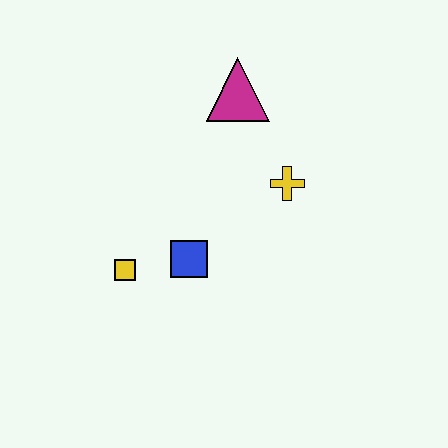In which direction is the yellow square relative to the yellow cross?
The yellow square is to the left of the yellow cross.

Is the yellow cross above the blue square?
Yes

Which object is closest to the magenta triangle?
The yellow cross is closest to the magenta triangle.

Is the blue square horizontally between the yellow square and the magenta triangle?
Yes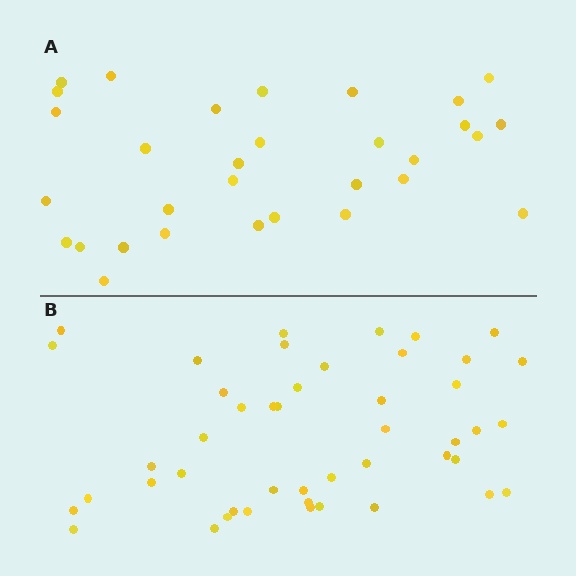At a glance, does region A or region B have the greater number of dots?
Region B (the bottom region) has more dots.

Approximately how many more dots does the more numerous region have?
Region B has approximately 15 more dots than region A.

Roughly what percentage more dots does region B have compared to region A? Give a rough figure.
About 50% more.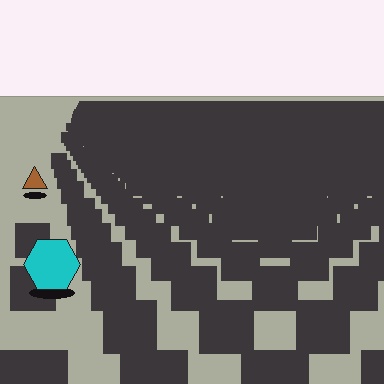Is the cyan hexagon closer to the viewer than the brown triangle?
Yes. The cyan hexagon is closer — you can tell from the texture gradient: the ground texture is coarser near it.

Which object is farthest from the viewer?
The brown triangle is farthest from the viewer. It appears smaller and the ground texture around it is denser.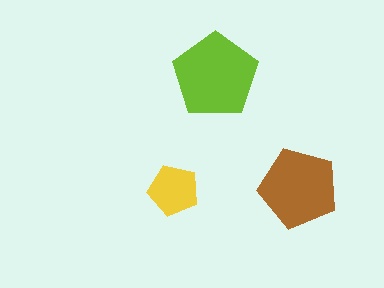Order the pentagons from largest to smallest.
the lime one, the brown one, the yellow one.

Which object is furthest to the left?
The yellow pentagon is leftmost.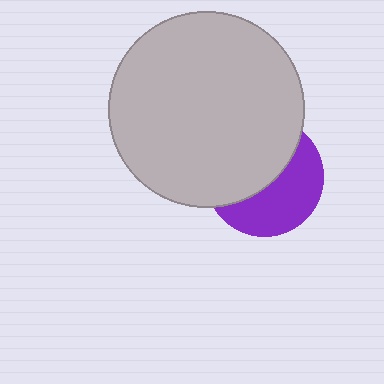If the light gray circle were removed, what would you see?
You would see the complete purple circle.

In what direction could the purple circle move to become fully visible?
The purple circle could move toward the lower-right. That would shift it out from behind the light gray circle entirely.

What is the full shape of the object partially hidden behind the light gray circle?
The partially hidden object is a purple circle.